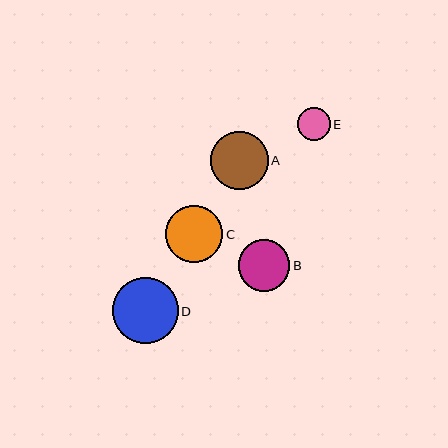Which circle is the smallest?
Circle E is the smallest with a size of approximately 33 pixels.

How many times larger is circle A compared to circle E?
Circle A is approximately 1.7 times the size of circle E.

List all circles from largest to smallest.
From largest to smallest: D, A, C, B, E.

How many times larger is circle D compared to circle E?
Circle D is approximately 2.0 times the size of circle E.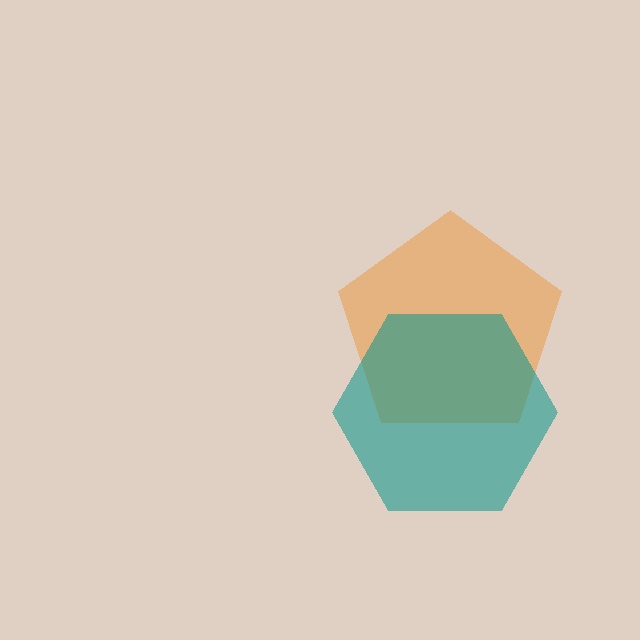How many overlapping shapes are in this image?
There are 2 overlapping shapes in the image.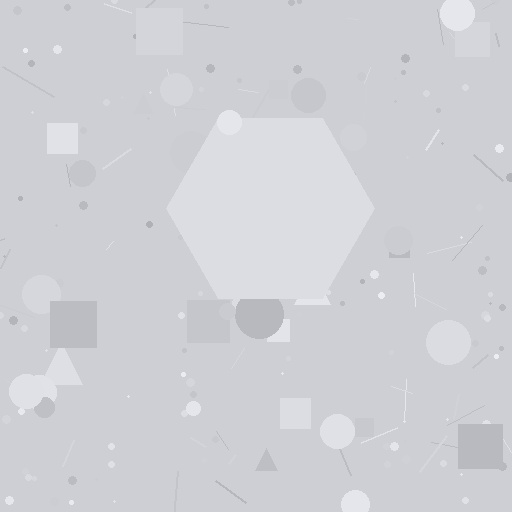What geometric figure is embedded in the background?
A hexagon is embedded in the background.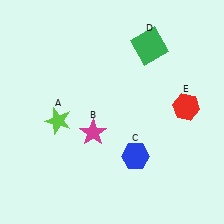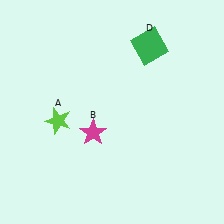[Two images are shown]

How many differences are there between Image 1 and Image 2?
There are 2 differences between the two images.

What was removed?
The blue hexagon (C), the red hexagon (E) were removed in Image 2.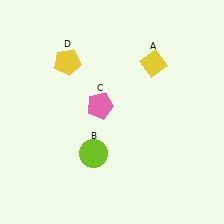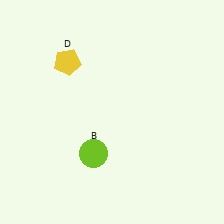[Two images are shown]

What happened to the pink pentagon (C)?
The pink pentagon (C) was removed in Image 2. It was in the top-left area of Image 1.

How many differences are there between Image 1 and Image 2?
There are 2 differences between the two images.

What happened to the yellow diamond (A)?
The yellow diamond (A) was removed in Image 2. It was in the top-right area of Image 1.